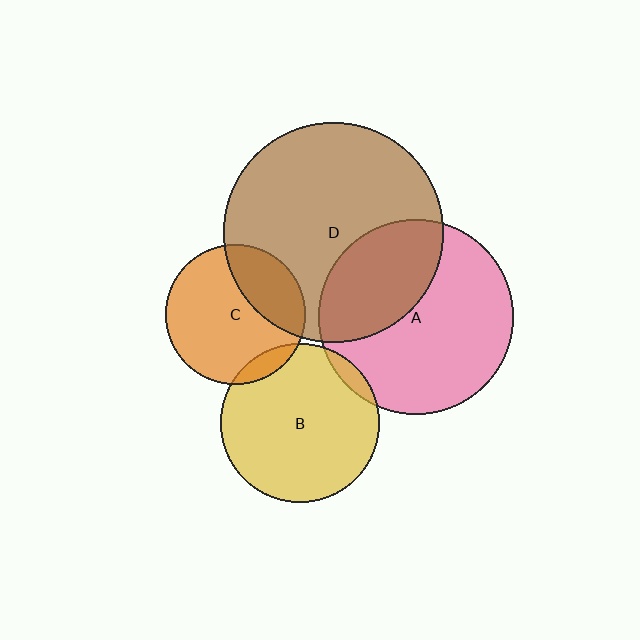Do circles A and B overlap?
Yes.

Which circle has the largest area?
Circle D (brown).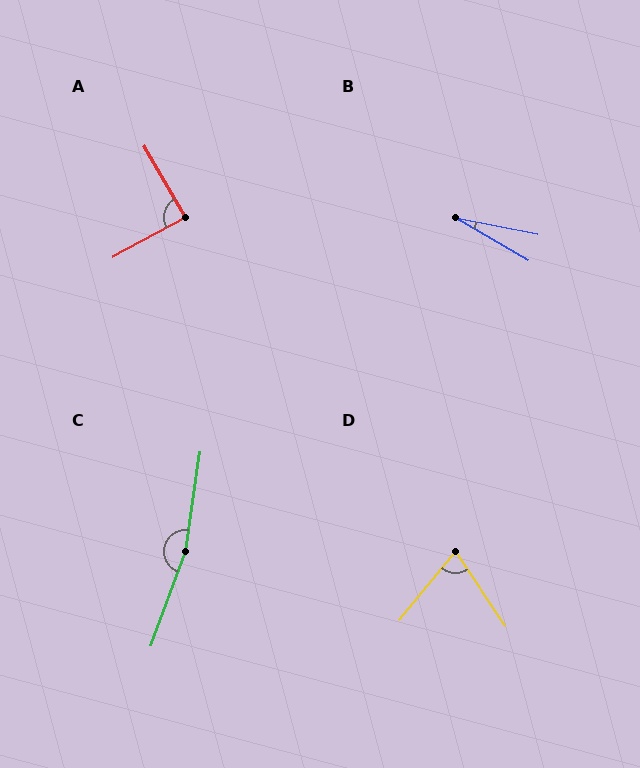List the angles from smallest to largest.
B (19°), D (73°), A (89°), C (168°).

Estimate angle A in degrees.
Approximately 89 degrees.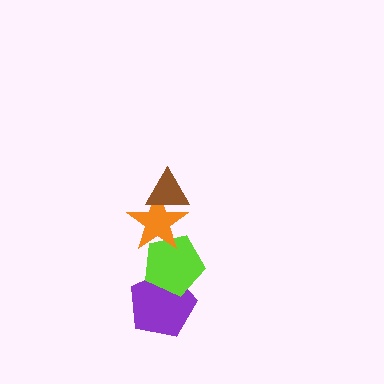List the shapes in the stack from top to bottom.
From top to bottom: the brown triangle, the orange star, the lime pentagon, the purple pentagon.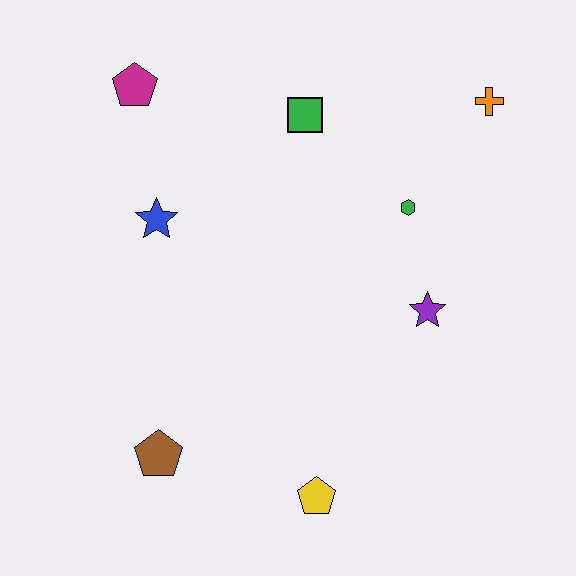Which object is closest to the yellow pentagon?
The brown pentagon is closest to the yellow pentagon.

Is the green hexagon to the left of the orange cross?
Yes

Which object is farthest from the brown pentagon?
The orange cross is farthest from the brown pentagon.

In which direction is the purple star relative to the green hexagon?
The purple star is below the green hexagon.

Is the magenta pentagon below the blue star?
No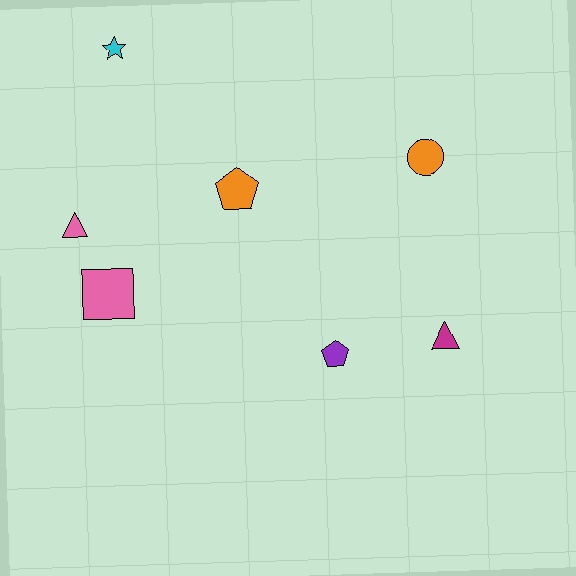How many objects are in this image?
There are 7 objects.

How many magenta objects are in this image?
There is 1 magenta object.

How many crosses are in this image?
There are no crosses.